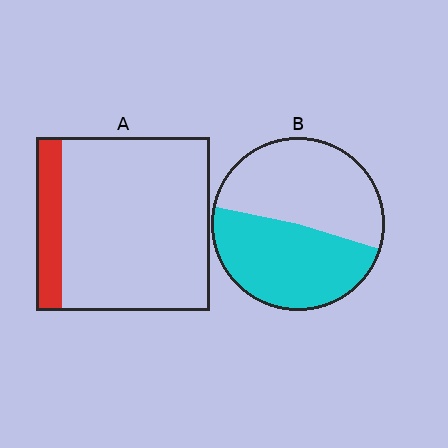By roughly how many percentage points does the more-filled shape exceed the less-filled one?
By roughly 35 percentage points (B over A).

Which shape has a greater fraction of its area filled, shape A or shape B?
Shape B.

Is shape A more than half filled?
No.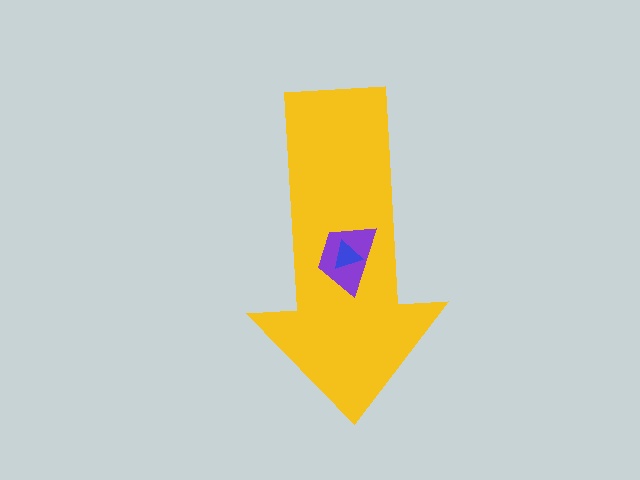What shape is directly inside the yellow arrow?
The purple trapezoid.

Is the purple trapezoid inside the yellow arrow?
Yes.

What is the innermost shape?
The blue triangle.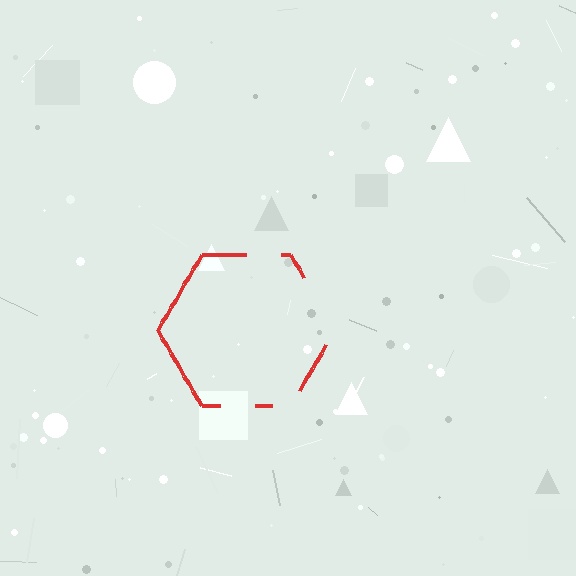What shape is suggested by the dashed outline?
The dashed outline suggests a hexagon.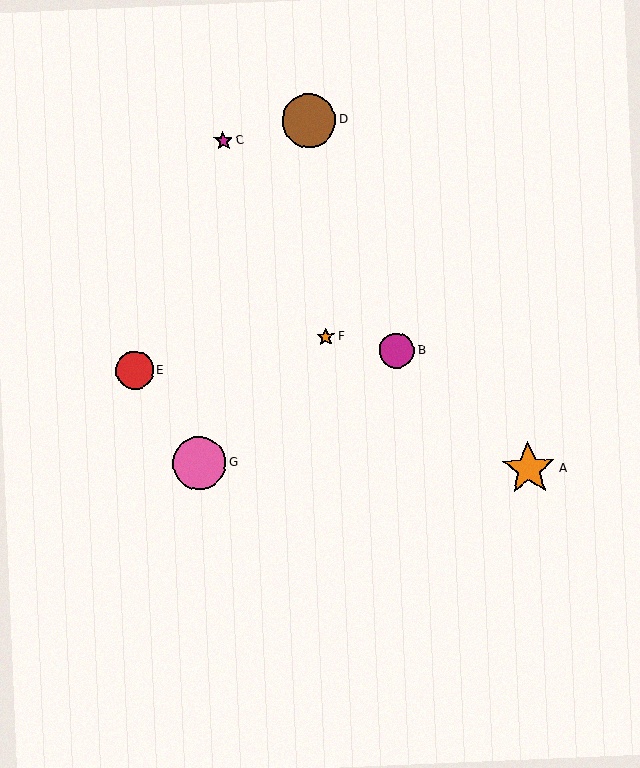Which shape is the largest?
The orange star (labeled A) is the largest.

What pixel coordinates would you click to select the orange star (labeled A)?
Click at (529, 469) to select the orange star A.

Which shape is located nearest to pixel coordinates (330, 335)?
The orange star (labeled F) at (326, 337) is nearest to that location.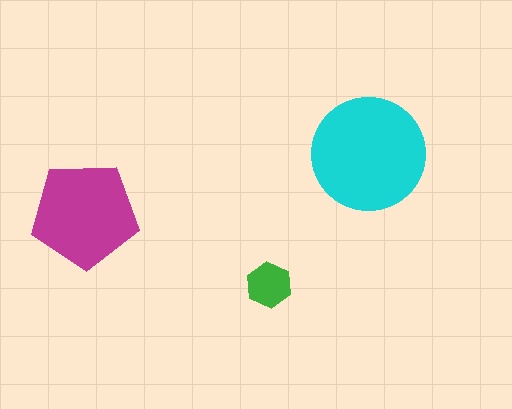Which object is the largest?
The cyan circle.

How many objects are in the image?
There are 3 objects in the image.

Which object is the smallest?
The green hexagon.